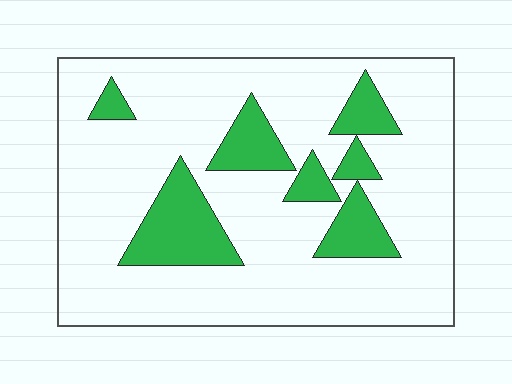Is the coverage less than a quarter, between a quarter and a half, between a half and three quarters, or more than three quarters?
Less than a quarter.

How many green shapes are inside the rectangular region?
7.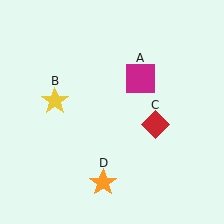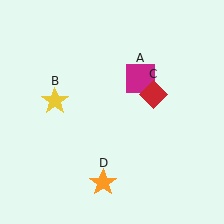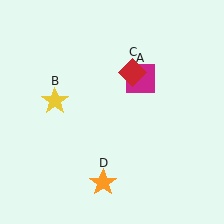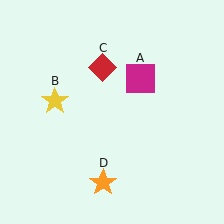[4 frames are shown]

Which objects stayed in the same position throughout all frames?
Magenta square (object A) and yellow star (object B) and orange star (object D) remained stationary.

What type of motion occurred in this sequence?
The red diamond (object C) rotated counterclockwise around the center of the scene.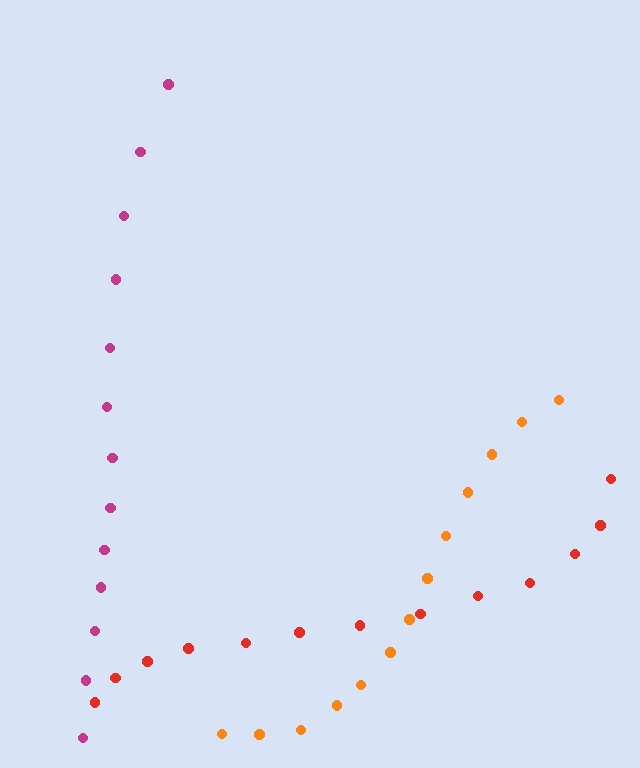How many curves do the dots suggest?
There are 3 distinct paths.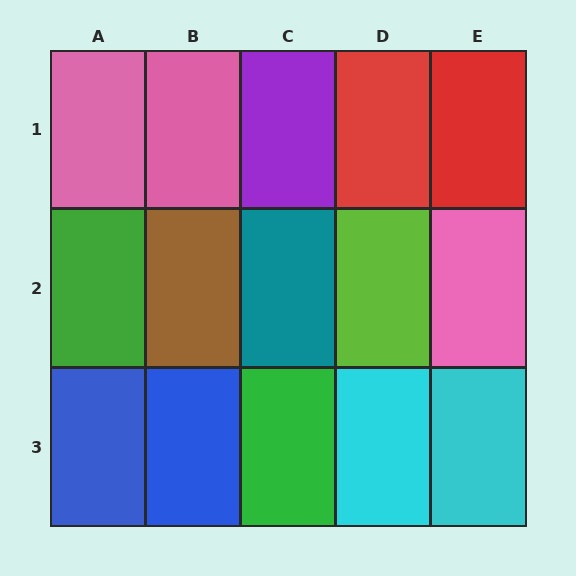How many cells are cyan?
2 cells are cyan.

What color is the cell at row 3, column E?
Cyan.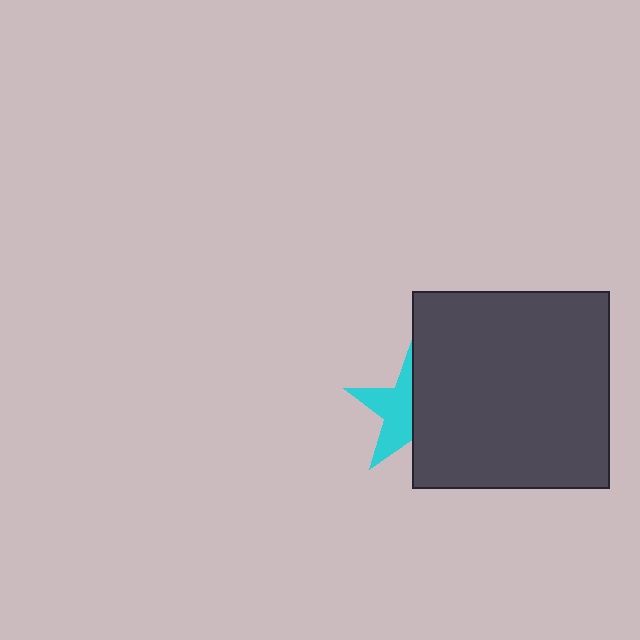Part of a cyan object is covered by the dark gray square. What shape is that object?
It is a star.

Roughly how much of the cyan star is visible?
About half of it is visible (roughly 49%).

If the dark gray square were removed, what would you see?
You would see the complete cyan star.